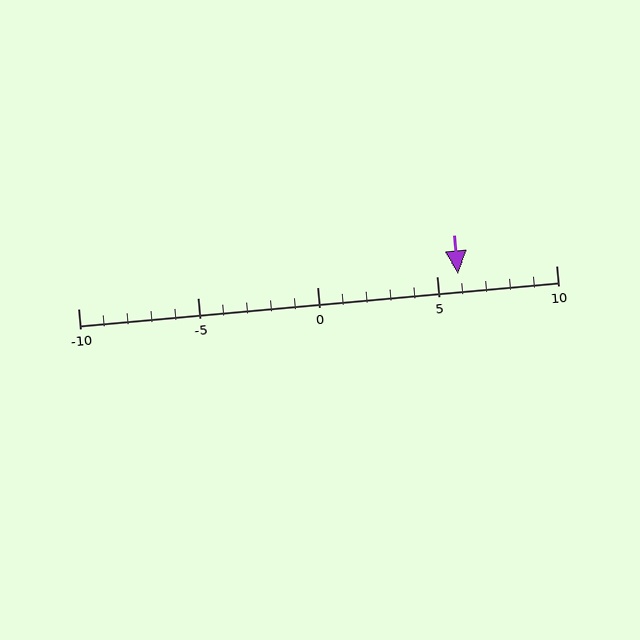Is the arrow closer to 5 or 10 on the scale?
The arrow is closer to 5.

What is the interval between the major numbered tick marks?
The major tick marks are spaced 5 units apart.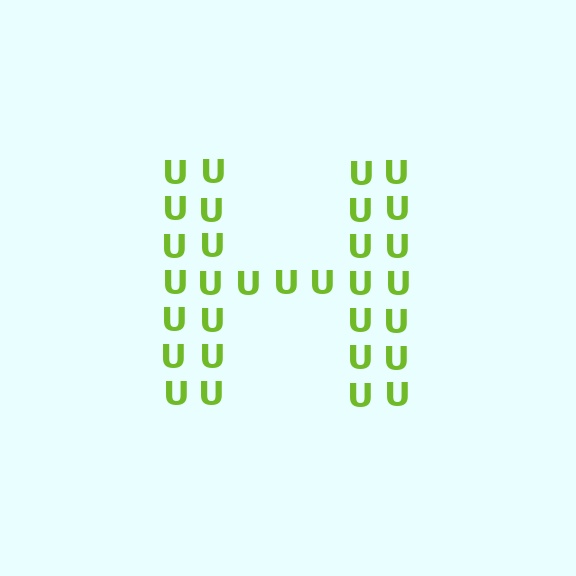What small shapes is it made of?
It is made of small letter U's.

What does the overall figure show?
The overall figure shows the letter H.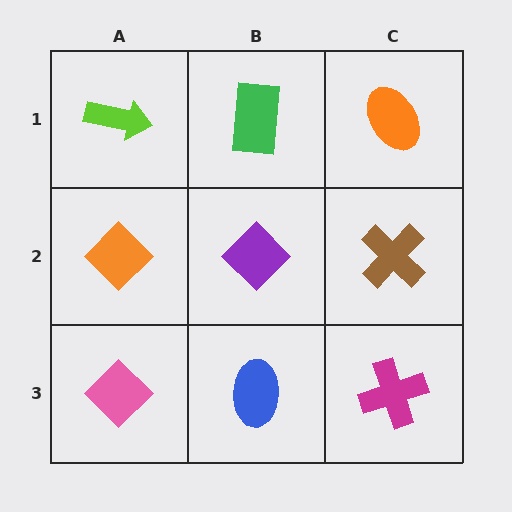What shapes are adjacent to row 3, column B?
A purple diamond (row 2, column B), a pink diamond (row 3, column A), a magenta cross (row 3, column C).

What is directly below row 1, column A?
An orange diamond.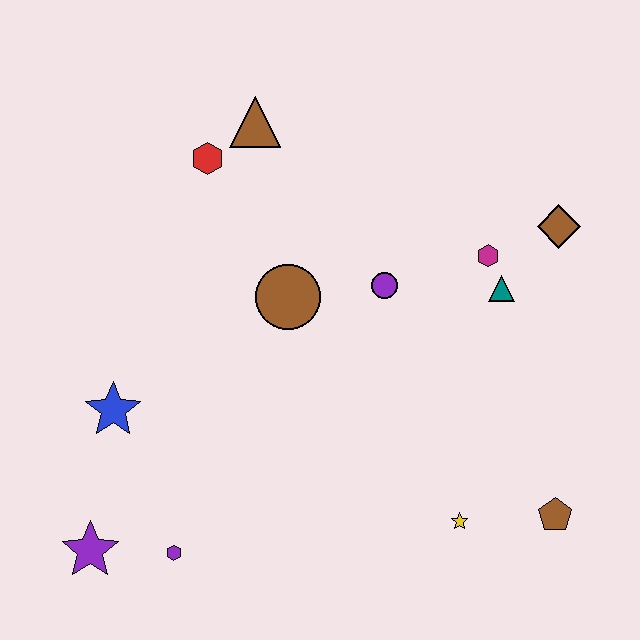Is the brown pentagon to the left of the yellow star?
No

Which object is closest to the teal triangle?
The magenta hexagon is closest to the teal triangle.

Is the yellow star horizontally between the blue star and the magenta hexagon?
Yes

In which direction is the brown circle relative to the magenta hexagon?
The brown circle is to the left of the magenta hexagon.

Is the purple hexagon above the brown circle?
No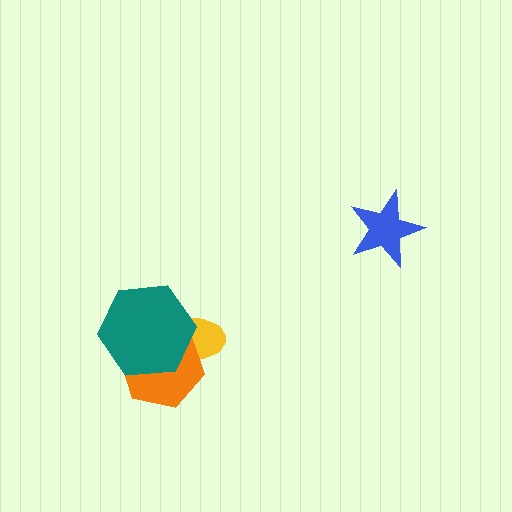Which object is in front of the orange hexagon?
The teal hexagon is in front of the orange hexagon.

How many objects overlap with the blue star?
0 objects overlap with the blue star.